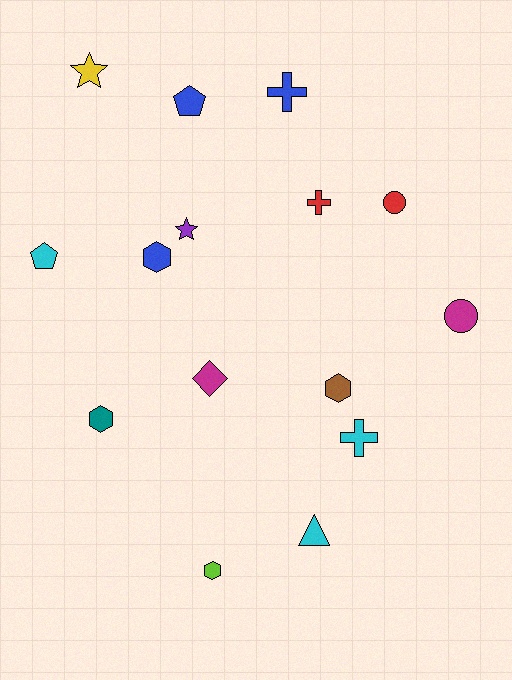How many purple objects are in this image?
There is 1 purple object.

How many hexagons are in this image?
There are 4 hexagons.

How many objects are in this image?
There are 15 objects.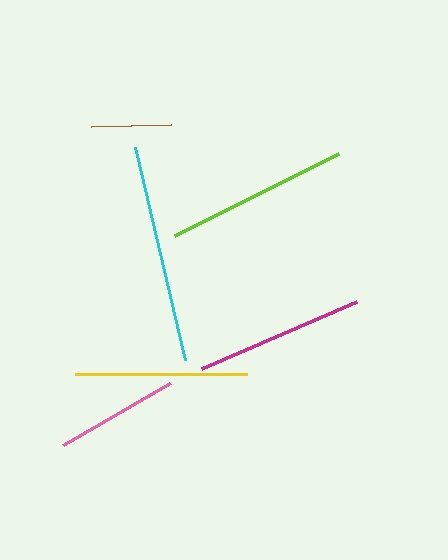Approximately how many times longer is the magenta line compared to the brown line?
The magenta line is approximately 2.1 times the length of the brown line.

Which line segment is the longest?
The cyan line is the longest at approximately 219 pixels.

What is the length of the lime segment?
The lime segment is approximately 183 pixels long.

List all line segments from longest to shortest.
From longest to shortest: cyan, lime, yellow, magenta, pink, brown.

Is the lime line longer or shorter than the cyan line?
The cyan line is longer than the lime line.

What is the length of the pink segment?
The pink segment is approximately 123 pixels long.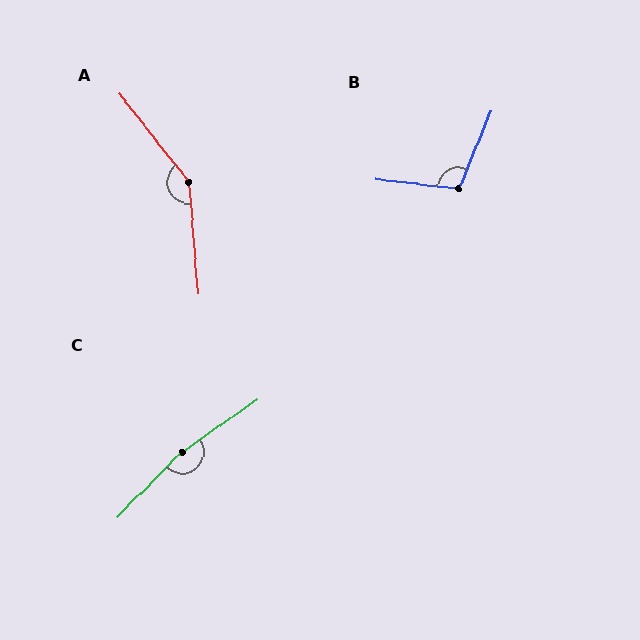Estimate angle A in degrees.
Approximately 146 degrees.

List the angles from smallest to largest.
B (106°), A (146°), C (169°).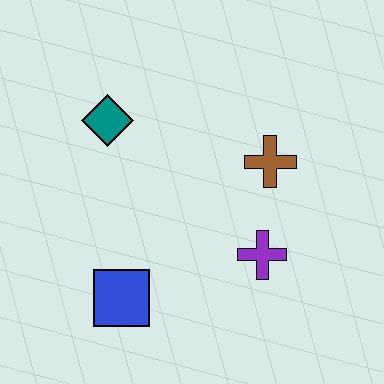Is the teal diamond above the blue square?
Yes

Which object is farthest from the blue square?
The brown cross is farthest from the blue square.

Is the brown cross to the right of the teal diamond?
Yes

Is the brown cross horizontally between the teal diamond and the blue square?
No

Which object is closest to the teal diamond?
The brown cross is closest to the teal diamond.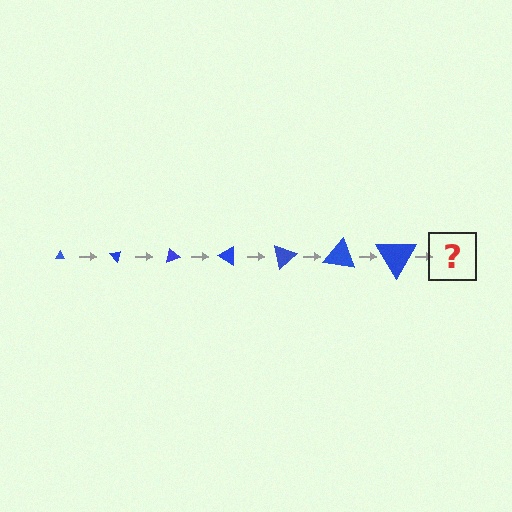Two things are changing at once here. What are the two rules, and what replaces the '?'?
The two rules are that the triangle grows larger each step and it rotates 50 degrees each step. The '?' should be a triangle, larger than the previous one and rotated 350 degrees from the start.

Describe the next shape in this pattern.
It should be a triangle, larger than the previous one and rotated 350 degrees from the start.